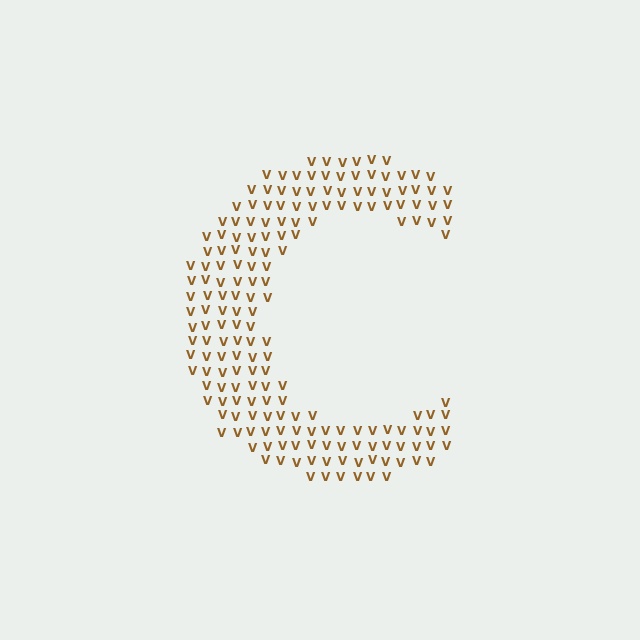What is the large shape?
The large shape is the letter C.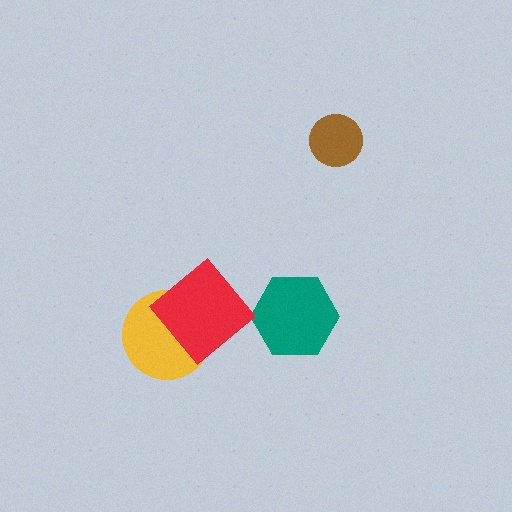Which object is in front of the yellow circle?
The red diamond is in front of the yellow circle.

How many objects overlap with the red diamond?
1 object overlaps with the red diamond.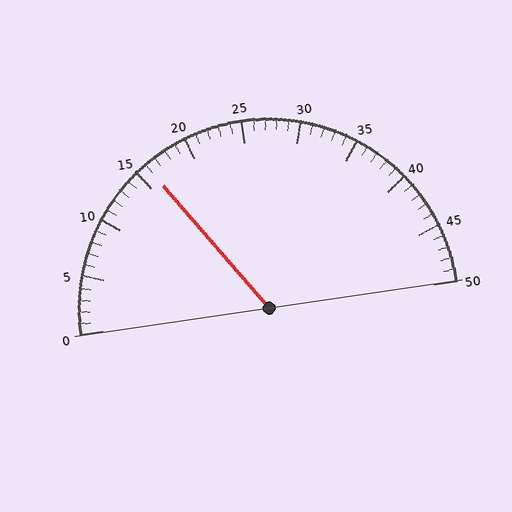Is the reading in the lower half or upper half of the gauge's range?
The reading is in the lower half of the range (0 to 50).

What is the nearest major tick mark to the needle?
The nearest major tick mark is 15.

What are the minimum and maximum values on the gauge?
The gauge ranges from 0 to 50.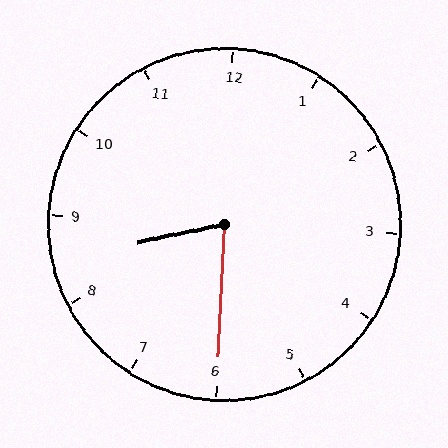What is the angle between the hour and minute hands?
Approximately 75 degrees.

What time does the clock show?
8:30.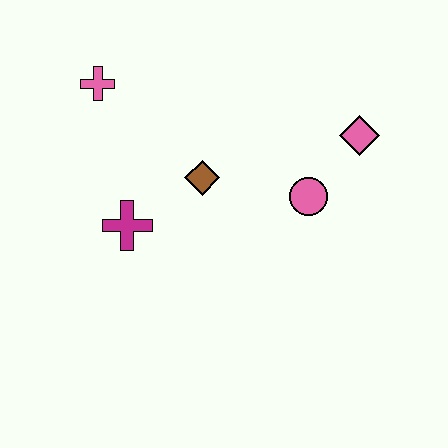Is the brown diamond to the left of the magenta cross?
No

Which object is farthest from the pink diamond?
The pink cross is farthest from the pink diamond.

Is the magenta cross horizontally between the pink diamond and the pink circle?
No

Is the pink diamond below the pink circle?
No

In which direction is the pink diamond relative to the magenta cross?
The pink diamond is to the right of the magenta cross.